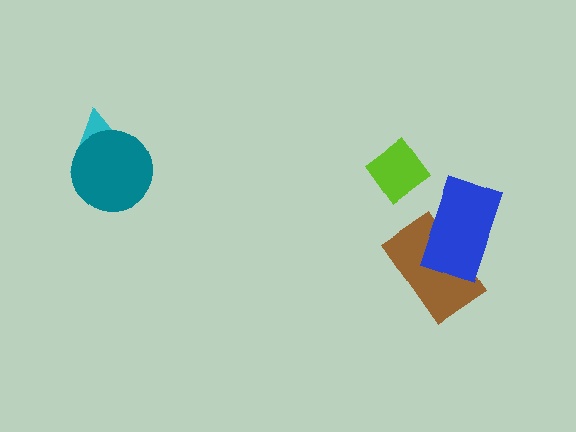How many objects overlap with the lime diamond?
0 objects overlap with the lime diamond.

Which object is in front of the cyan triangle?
The teal circle is in front of the cyan triangle.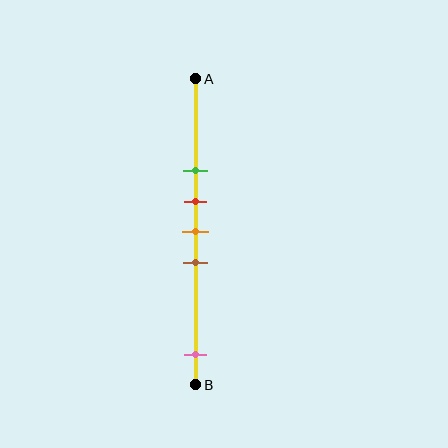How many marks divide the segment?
There are 5 marks dividing the segment.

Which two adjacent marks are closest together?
The red and orange marks are the closest adjacent pair.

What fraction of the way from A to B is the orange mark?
The orange mark is approximately 50% (0.5) of the way from A to B.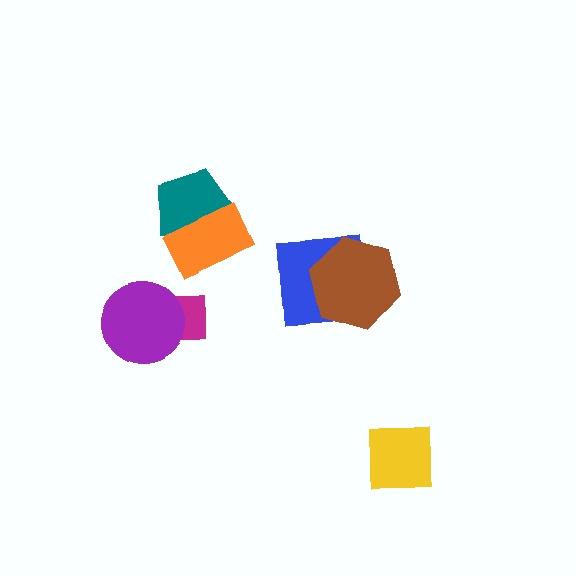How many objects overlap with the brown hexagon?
1 object overlaps with the brown hexagon.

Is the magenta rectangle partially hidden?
Yes, it is partially covered by another shape.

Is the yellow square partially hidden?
No, no other shape covers it.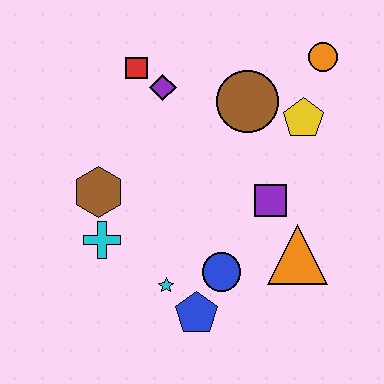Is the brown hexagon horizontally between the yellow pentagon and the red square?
No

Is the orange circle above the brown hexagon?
Yes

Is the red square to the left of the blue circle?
Yes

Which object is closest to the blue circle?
The blue pentagon is closest to the blue circle.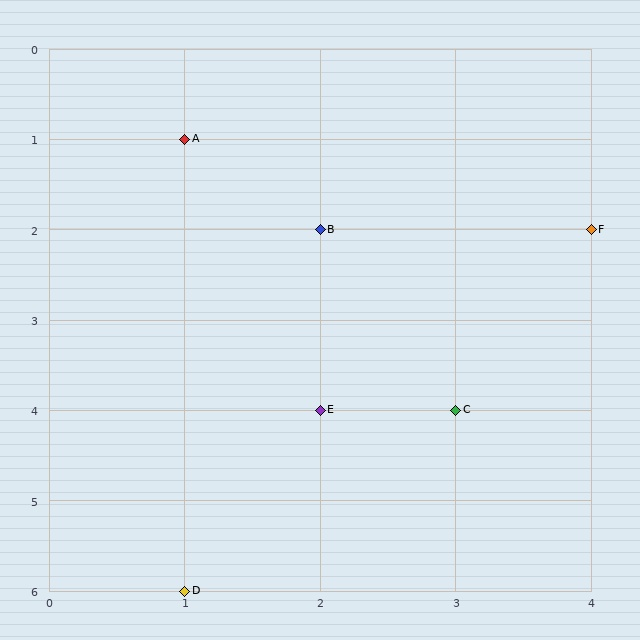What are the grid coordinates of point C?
Point C is at grid coordinates (3, 4).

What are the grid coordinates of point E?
Point E is at grid coordinates (2, 4).